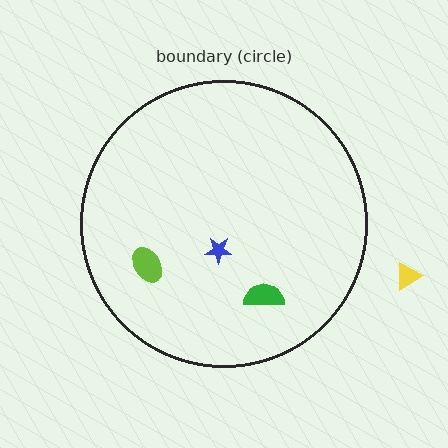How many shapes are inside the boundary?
3 inside, 1 outside.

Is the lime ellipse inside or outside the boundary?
Inside.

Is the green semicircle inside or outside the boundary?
Inside.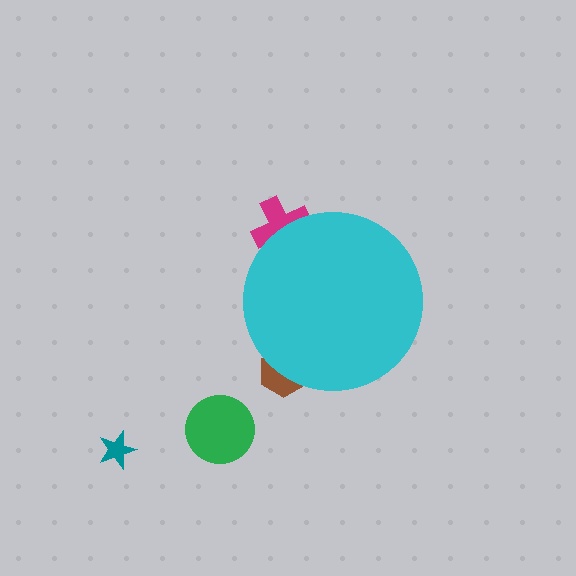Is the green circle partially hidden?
No, the green circle is fully visible.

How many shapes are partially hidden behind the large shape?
2 shapes are partially hidden.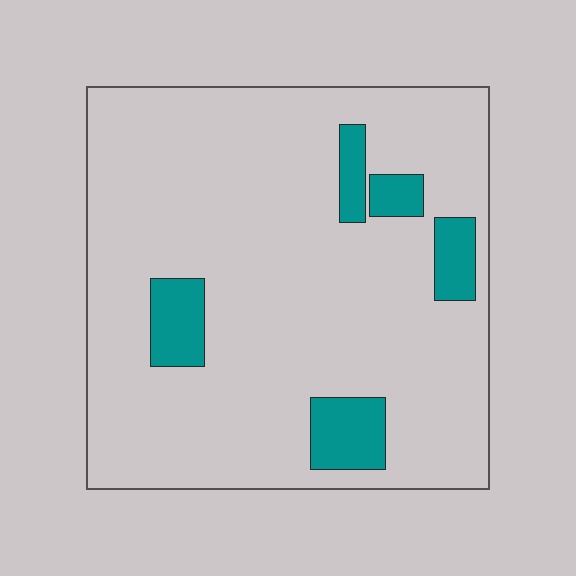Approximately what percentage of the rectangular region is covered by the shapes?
Approximately 10%.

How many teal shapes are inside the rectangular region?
5.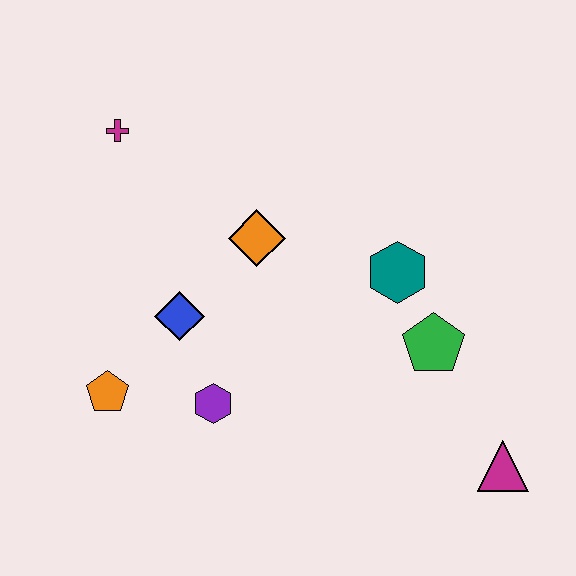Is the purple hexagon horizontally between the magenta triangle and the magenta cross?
Yes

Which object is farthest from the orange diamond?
The magenta triangle is farthest from the orange diamond.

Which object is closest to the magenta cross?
The orange diamond is closest to the magenta cross.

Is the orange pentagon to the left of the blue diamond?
Yes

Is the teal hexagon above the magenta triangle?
Yes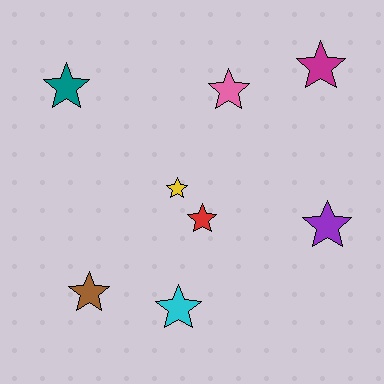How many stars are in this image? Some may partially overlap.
There are 8 stars.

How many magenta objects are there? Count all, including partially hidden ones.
There is 1 magenta object.